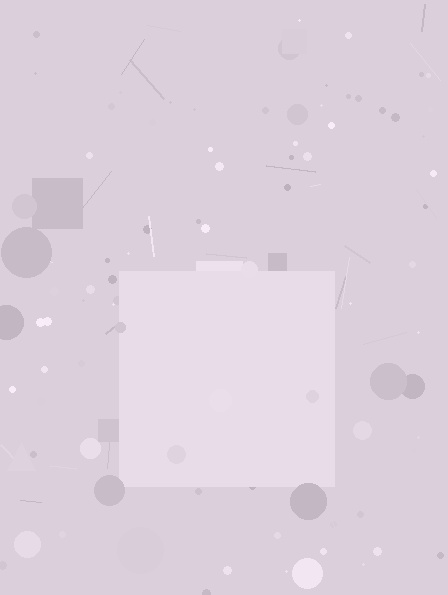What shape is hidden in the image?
A square is hidden in the image.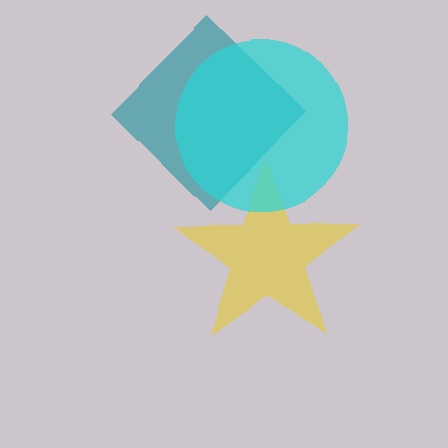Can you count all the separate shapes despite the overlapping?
Yes, there are 3 separate shapes.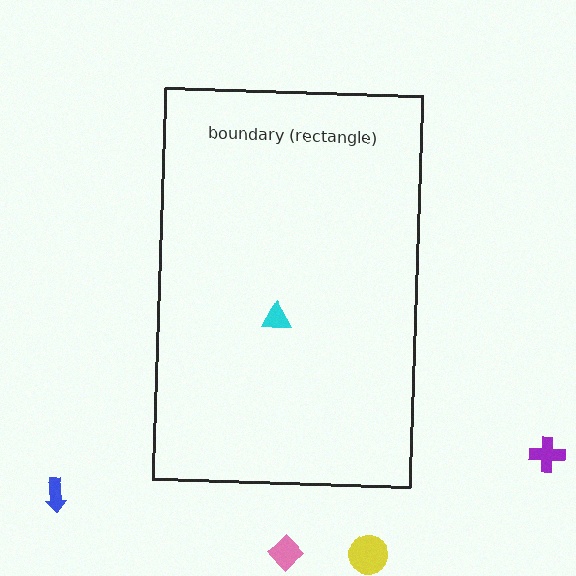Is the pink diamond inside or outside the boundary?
Outside.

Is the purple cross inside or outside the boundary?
Outside.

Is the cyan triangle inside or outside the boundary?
Inside.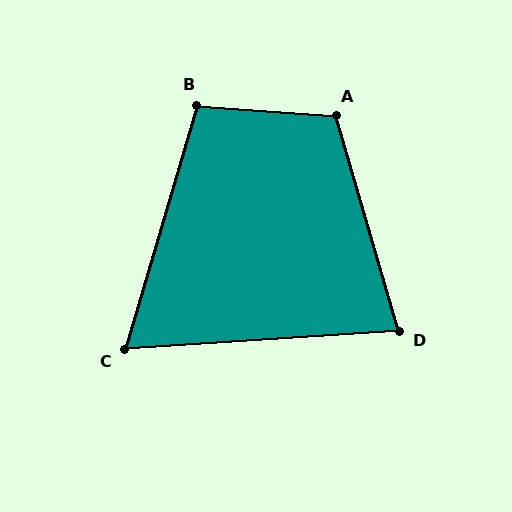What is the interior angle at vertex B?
Approximately 102 degrees (obtuse).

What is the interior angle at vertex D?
Approximately 78 degrees (acute).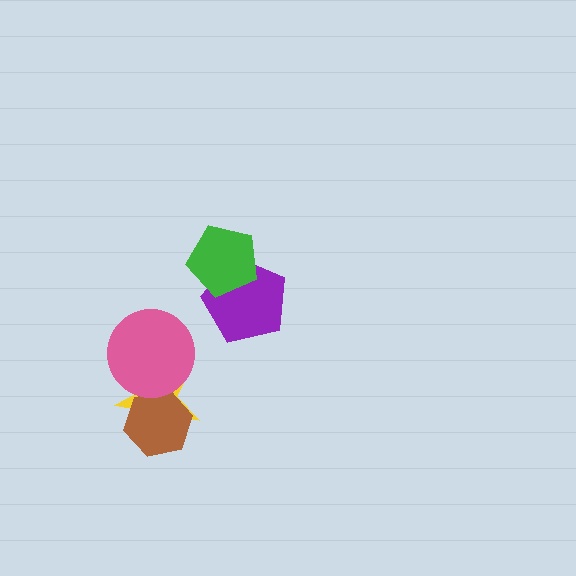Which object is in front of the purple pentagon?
The green pentagon is in front of the purple pentagon.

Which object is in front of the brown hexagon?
The pink circle is in front of the brown hexagon.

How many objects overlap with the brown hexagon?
2 objects overlap with the brown hexagon.